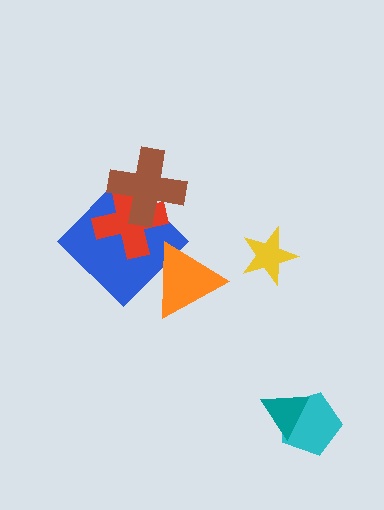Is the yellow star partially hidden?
No, no other shape covers it.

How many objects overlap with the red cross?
2 objects overlap with the red cross.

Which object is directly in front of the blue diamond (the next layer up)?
The red cross is directly in front of the blue diamond.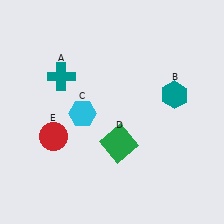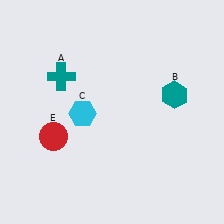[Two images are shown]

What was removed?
The green square (D) was removed in Image 2.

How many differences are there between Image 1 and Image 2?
There is 1 difference between the two images.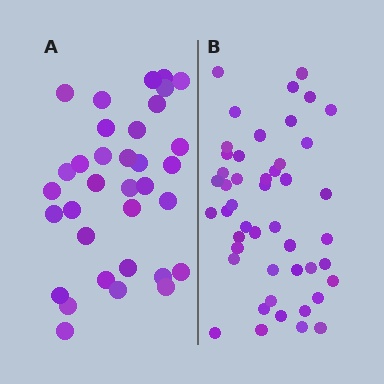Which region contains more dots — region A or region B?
Region B (the right region) has more dots.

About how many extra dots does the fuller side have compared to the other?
Region B has approximately 15 more dots than region A.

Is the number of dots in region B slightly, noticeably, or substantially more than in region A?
Region B has noticeably more, but not dramatically so. The ratio is roughly 1.4 to 1.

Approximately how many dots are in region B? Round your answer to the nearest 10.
About 50 dots. (The exact count is 47, which rounds to 50.)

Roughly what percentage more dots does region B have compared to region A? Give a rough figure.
About 40% more.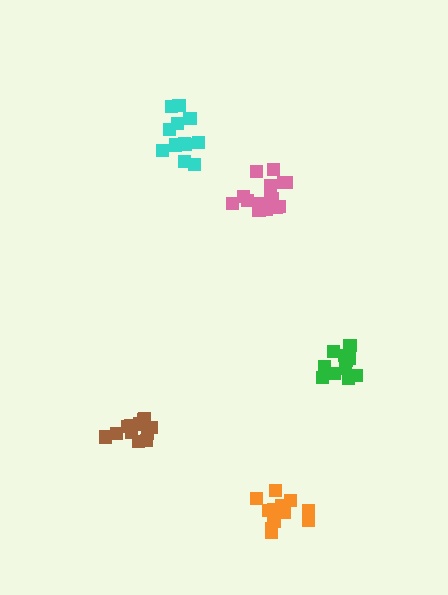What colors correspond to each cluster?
The clusters are colored: cyan, pink, brown, green, orange.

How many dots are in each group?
Group 1: 12 dots, Group 2: 17 dots, Group 3: 13 dots, Group 4: 11 dots, Group 5: 13 dots (66 total).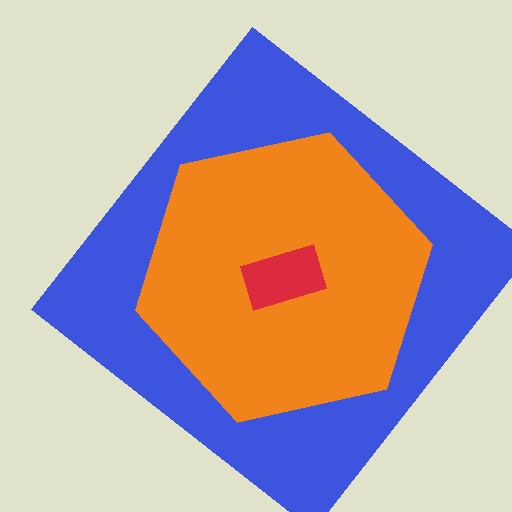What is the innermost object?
The red rectangle.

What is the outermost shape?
The blue diamond.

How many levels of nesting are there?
3.